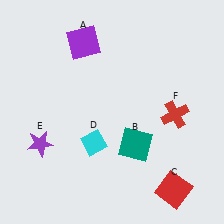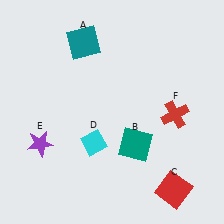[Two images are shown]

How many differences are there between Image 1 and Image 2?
There is 1 difference between the two images.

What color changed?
The square (A) changed from purple in Image 1 to teal in Image 2.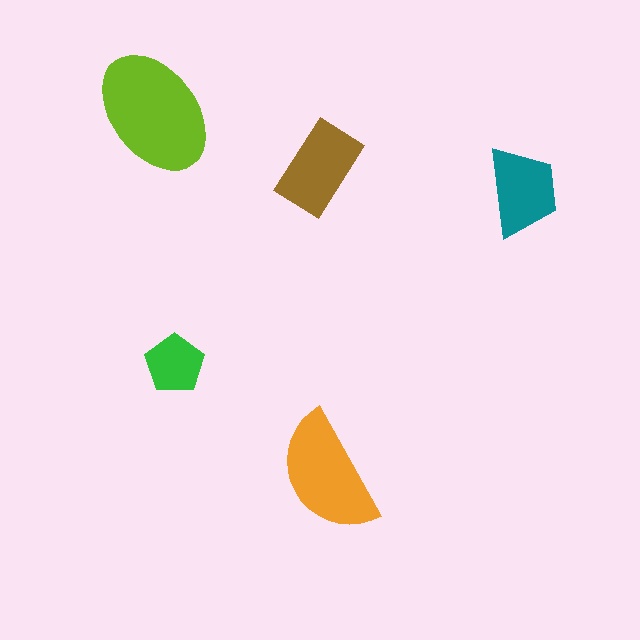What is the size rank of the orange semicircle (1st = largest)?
2nd.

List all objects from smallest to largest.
The green pentagon, the teal trapezoid, the brown rectangle, the orange semicircle, the lime ellipse.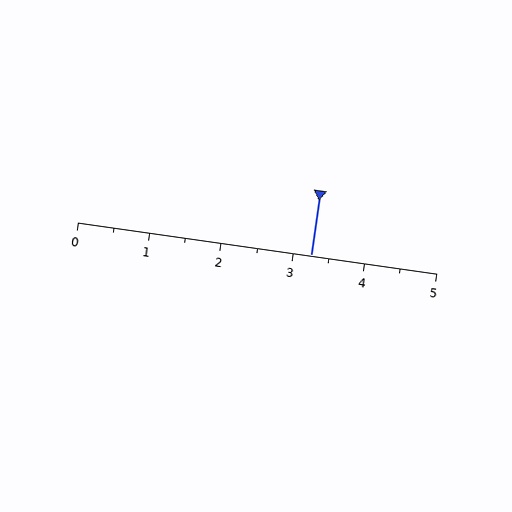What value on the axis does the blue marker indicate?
The marker indicates approximately 3.2.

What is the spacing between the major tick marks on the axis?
The major ticks are spaced 1 apart.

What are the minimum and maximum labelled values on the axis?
The axis runs from 0 to 5.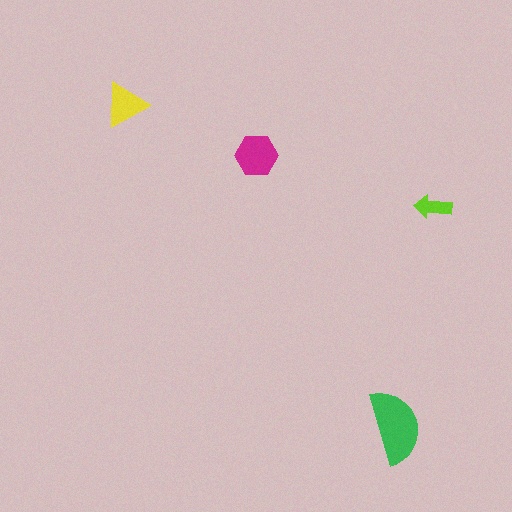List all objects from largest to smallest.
The green semicircle, the magenta hexagon, the yellow triangle, the lime arrow.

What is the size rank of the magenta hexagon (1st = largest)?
2nd.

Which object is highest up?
The yellow triangle is topmost.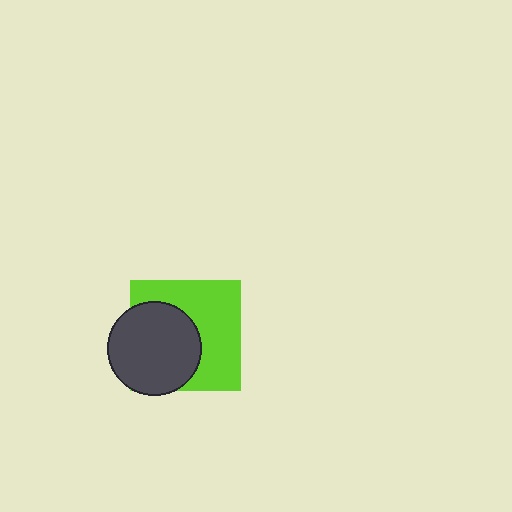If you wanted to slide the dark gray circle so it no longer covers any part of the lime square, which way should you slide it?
Slide it left — that is the most direct way to separate the two shapes.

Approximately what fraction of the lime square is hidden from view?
Roughly 45% of the lime square is hidden behind the dark gray circle.